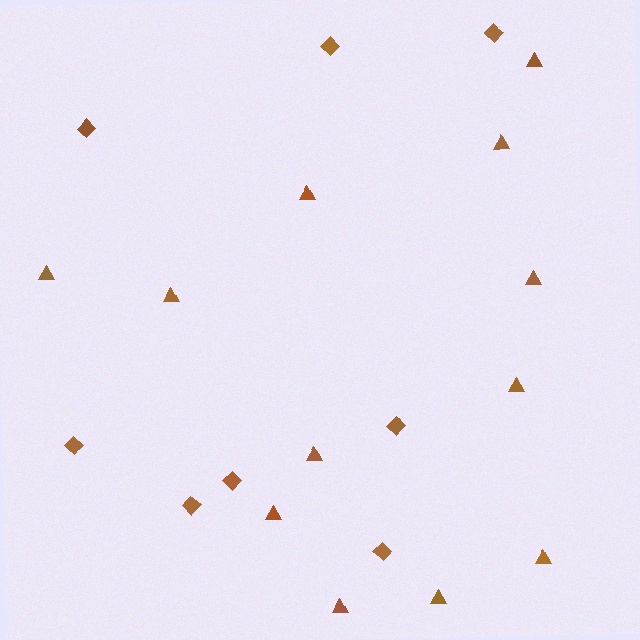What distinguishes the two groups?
There are 2 groups: one group of diamonds (8) and one group of triangles (12).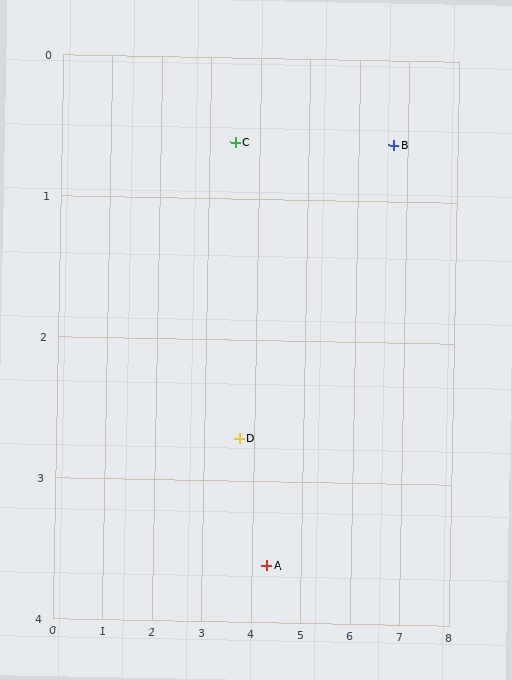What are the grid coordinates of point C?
Point C is at approximately (3.5, 0.6).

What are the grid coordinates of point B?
Point B is at approximately (6.7, 0.6).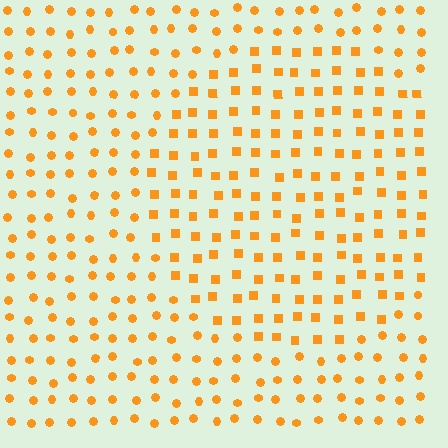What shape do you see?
I see a circle.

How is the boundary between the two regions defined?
The boundary is defined by a change in element shape: squares inside vs. circles outside. All elements share the same color and spacing.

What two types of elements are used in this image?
The image uses squares inside the circle region and circles outside it.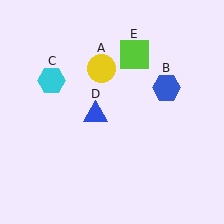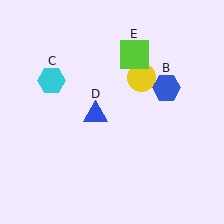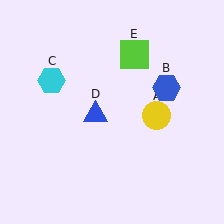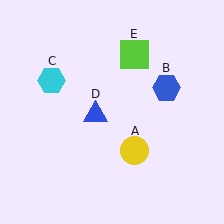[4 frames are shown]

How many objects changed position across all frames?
1 object changed position: yellow circle (object A).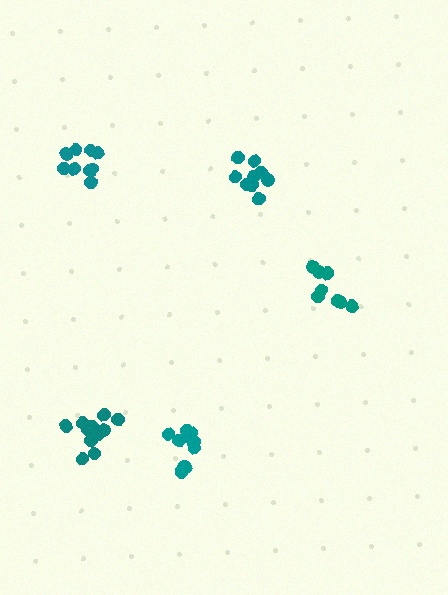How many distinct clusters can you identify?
There are 5 distinct clusters.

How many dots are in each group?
Group 1: 12 dots, Group 2: 8 dots, Group 3: 9 dots, Group 4: 9 dots, Group 5: 11 dots (49 total).